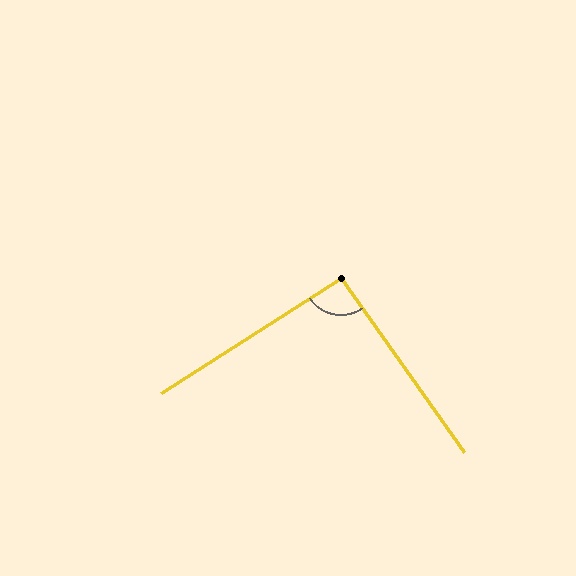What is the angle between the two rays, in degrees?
Approximately 93 degrees.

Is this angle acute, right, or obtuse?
It is approximately a right angle.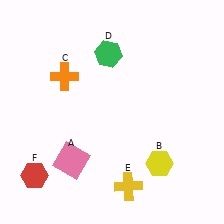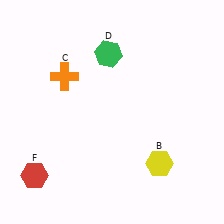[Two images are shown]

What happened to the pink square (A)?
The pink square (A) was removed in Image 2. It was in the bottom-left area of Image 1.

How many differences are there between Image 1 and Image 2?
There are 2 differences between the two images.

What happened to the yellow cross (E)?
The yellow cross (E) was removed in Image 2. It was in the bottom-right area of Image 1.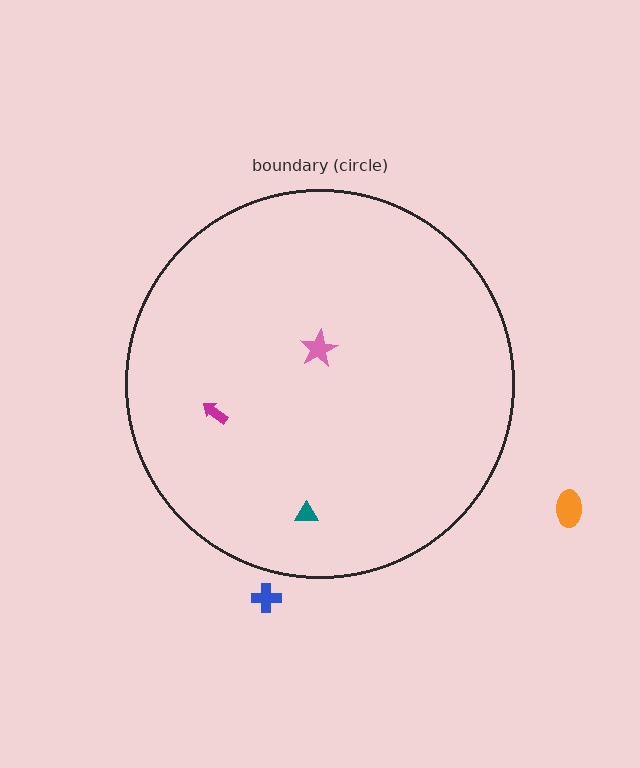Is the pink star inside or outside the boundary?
Inside.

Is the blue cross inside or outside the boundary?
Outside.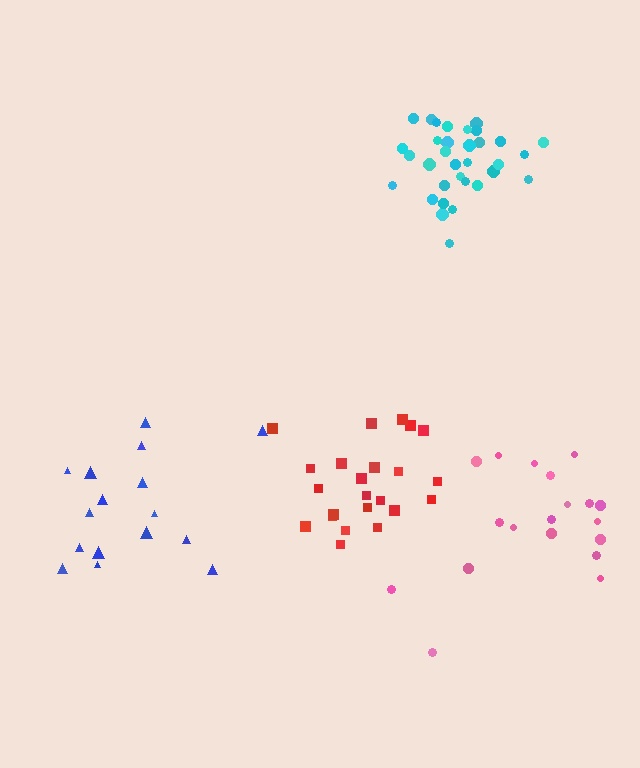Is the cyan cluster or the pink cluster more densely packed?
Cyan.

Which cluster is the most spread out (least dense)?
Pink.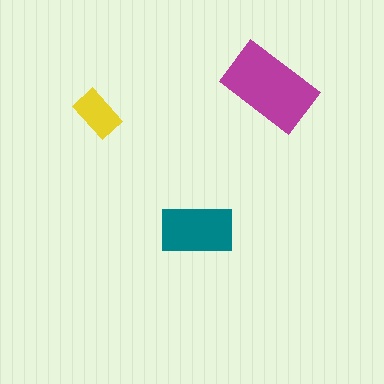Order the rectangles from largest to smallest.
the magenta one, the teal one, the yellow one.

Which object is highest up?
The magenta rectangle is topmost.